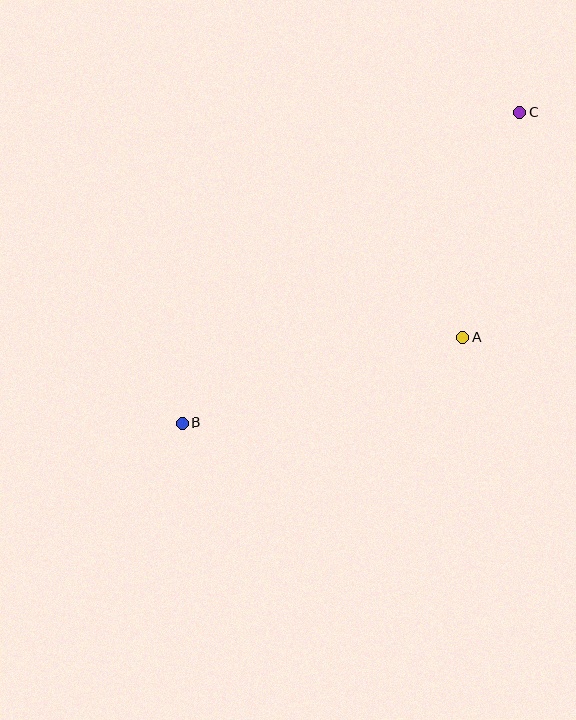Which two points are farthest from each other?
Points B and C are farthest from each other.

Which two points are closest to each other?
Points A and C are closest to each other.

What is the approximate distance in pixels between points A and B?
The distance between A and B is approximately 293 pixels.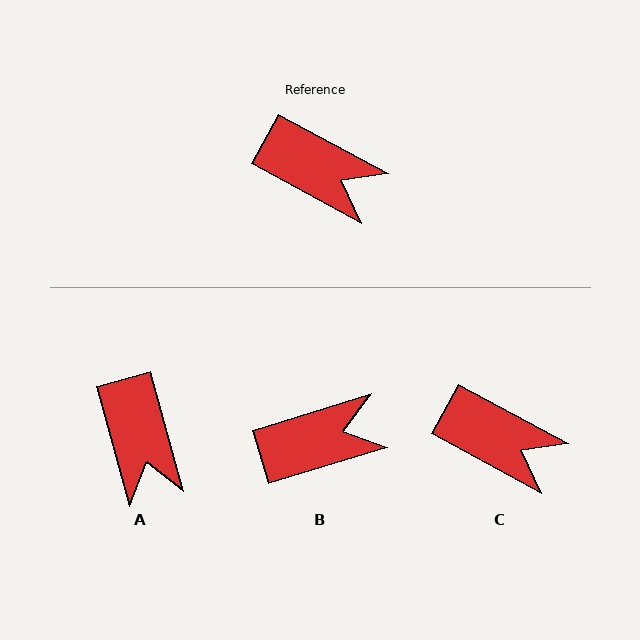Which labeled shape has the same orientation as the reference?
C.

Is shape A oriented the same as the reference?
No, it is off by about 46 degrees.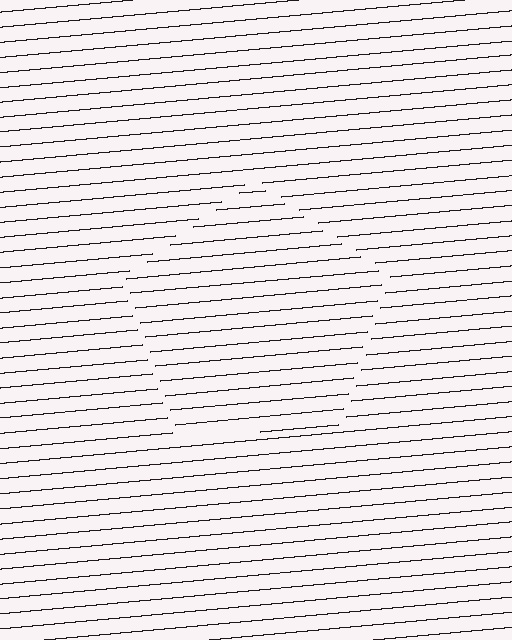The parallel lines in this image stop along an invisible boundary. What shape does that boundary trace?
An illusory pentagon. The interior of the shape contains the same grating, shifted by half a period — the contour is defined by the phase discontinuity where line-ends from the inner and outer gratings abut.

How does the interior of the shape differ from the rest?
The interior of the shape contains the same grating, shifted by half a period — the contour is defined by the phase discontinuity where line-ends from the inner and outer gratings abut.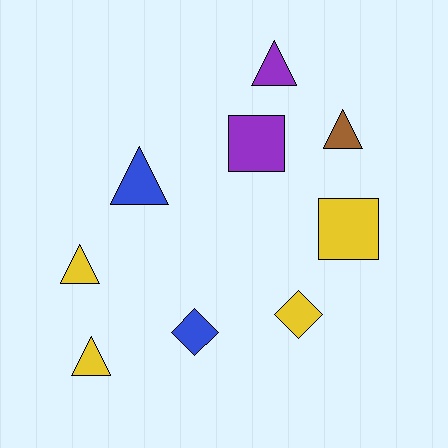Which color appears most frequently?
Yellow, with 4 objects.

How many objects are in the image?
There are 9 objects.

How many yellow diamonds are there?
There is 1 yellow diamond.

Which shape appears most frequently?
Triangle, with 5 objects.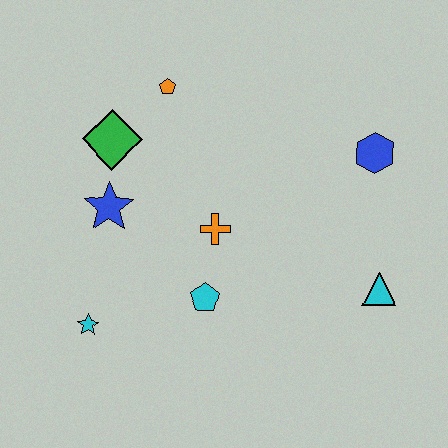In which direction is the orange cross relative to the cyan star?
The orange cross is to the right of the cyan star.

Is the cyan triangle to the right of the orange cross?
Yes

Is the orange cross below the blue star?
Yes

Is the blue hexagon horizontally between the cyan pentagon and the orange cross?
No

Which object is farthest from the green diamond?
The cyan triangle is farthest from the green diamond.